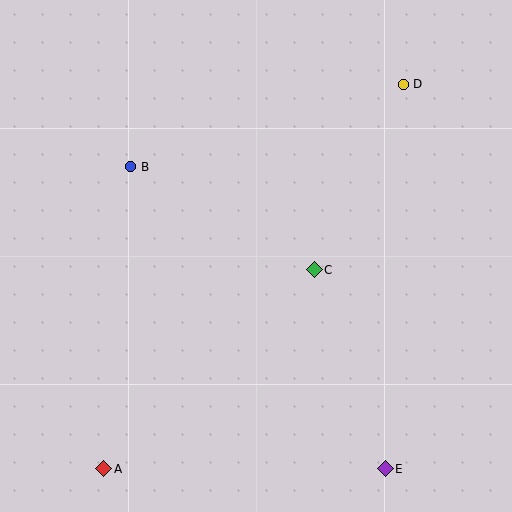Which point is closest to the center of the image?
Point C at (314, 270) is closest to the center.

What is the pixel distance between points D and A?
The distance between D and A is 487 pixels.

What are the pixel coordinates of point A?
Point A is at (104, 469).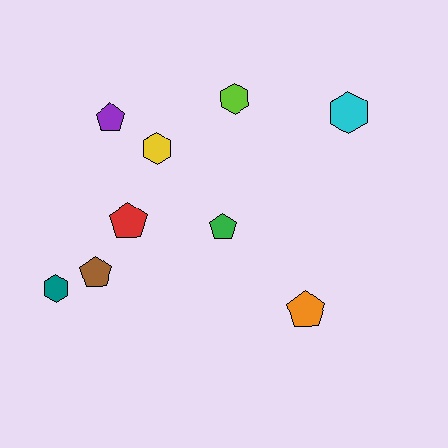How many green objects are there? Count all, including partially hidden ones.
There is 1 green object.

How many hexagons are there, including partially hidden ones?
There are 4 hexagons.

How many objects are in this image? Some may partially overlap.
There are 9 objects.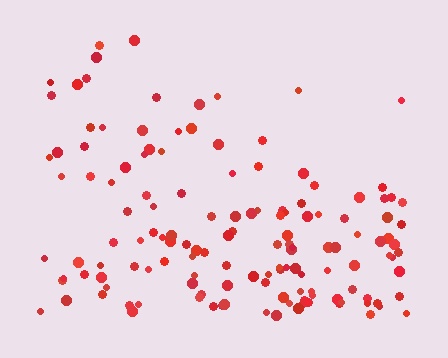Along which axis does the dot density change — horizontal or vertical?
Vertical.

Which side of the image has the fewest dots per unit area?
The top.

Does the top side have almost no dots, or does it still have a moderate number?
Still a moderate number, just noticeably fewer than the bottom.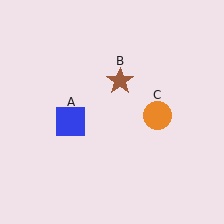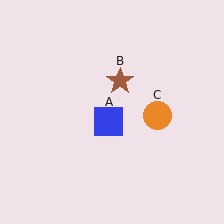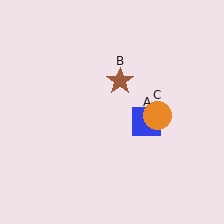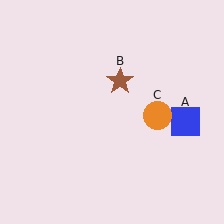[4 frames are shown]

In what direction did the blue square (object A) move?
The blue square (object A) moved right.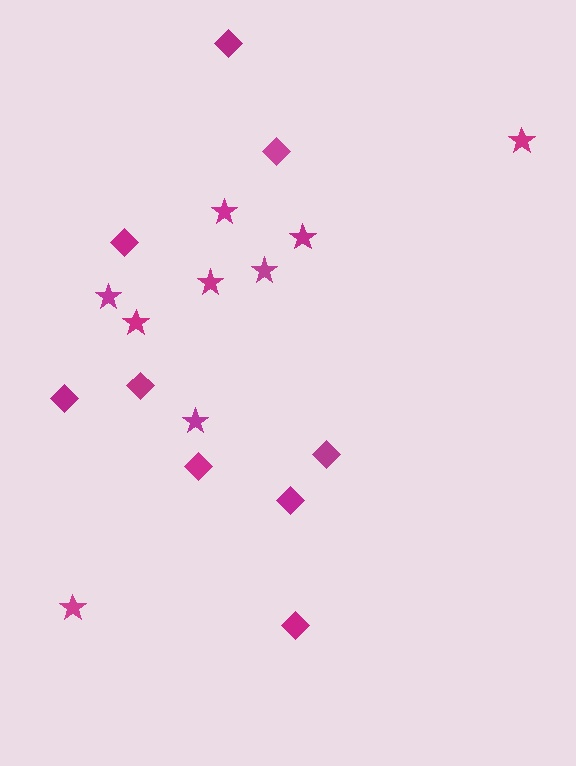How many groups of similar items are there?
There are 2 groups: one group of stars (9) and one group of diamonds (9).